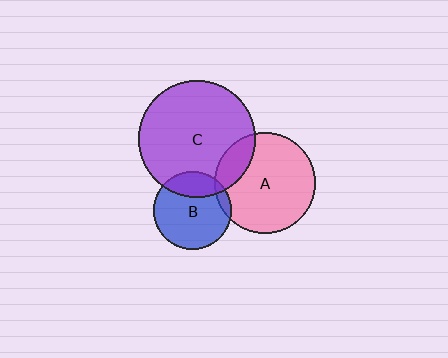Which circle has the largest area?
Circle C (purple).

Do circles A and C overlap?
Yes.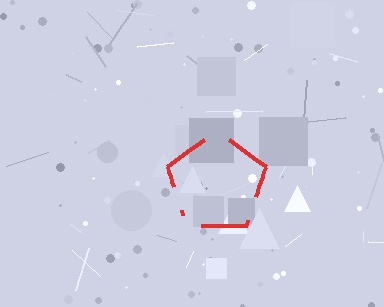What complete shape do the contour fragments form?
The contour fragments form a pentagon.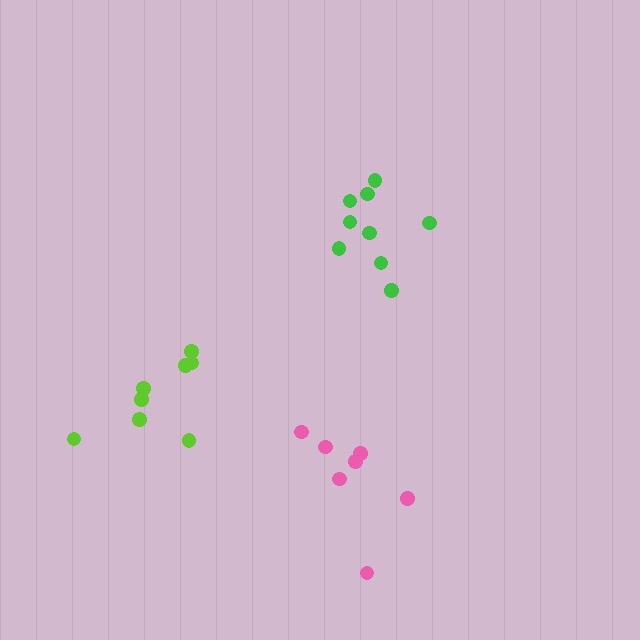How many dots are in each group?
Group 1: 9 dots, Group 2: 7 dots, Group 3: 8 dots (24 total).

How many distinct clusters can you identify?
There are 3 distinct clusters.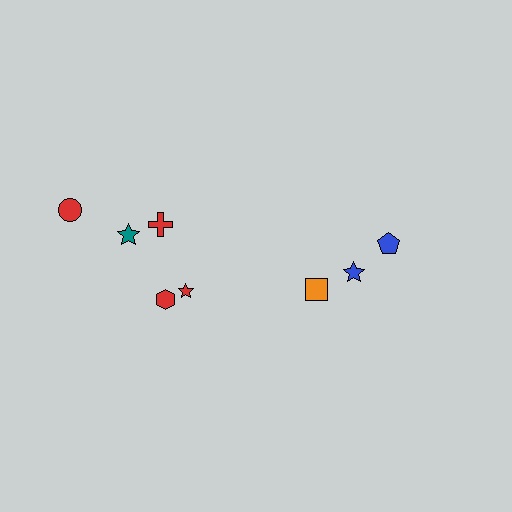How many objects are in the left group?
There are 5 objects.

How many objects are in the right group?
There are 3 objects.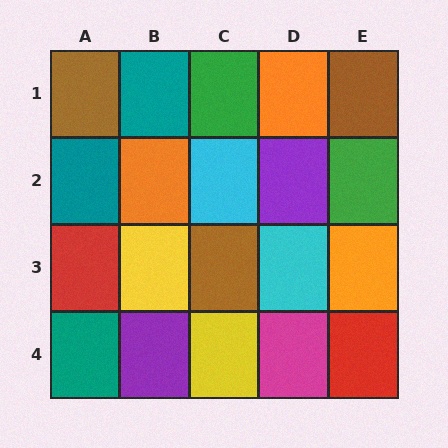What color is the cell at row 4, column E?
Red.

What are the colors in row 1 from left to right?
Brown, teal, green, orange, brown.